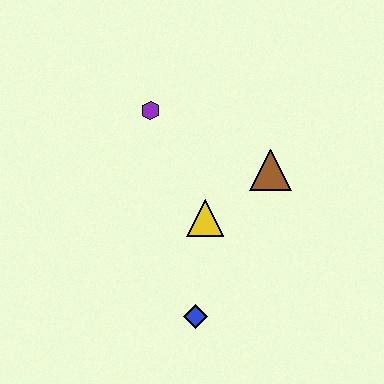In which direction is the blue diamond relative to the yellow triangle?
The blue diamond is below the yellow triangle.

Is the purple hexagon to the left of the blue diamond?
Yes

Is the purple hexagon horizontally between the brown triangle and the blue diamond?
No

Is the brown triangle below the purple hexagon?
Yes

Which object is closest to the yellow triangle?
The brown triangle is closest to the yellow triangle.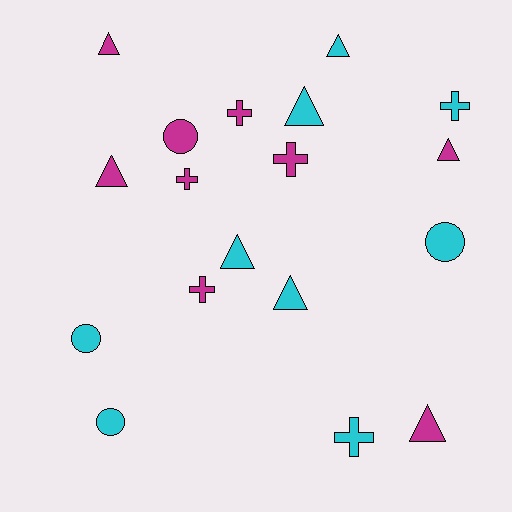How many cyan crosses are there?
There are 2 cyan crosses.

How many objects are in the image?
There are 18 objects.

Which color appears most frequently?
Magenta, with 9 objects.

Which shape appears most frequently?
Triangle, with 8 objects.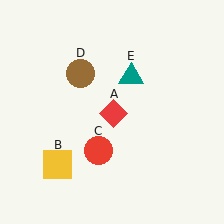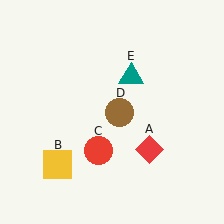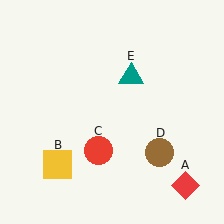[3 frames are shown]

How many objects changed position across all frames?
2 objects changed position: red diamond (object A), brown circle (object D).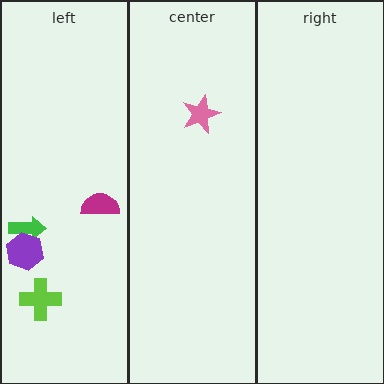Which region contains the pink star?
The center region.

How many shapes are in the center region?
1.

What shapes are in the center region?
The pink star.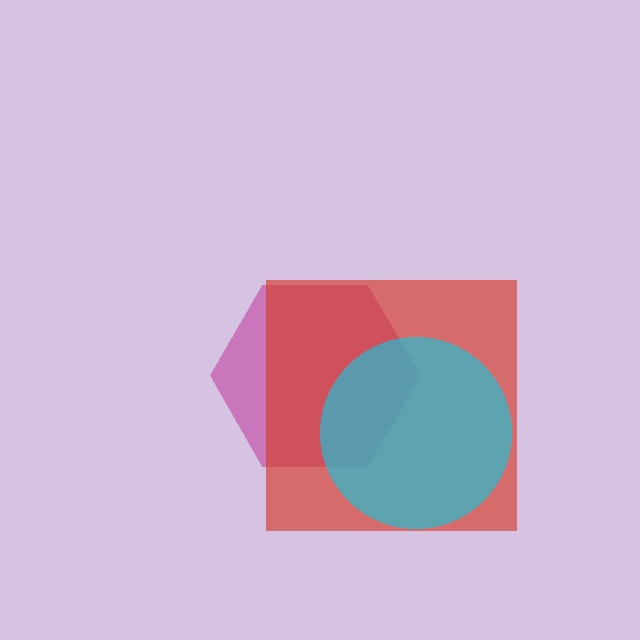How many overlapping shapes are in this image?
There are 3 overlapping shapes in the image.